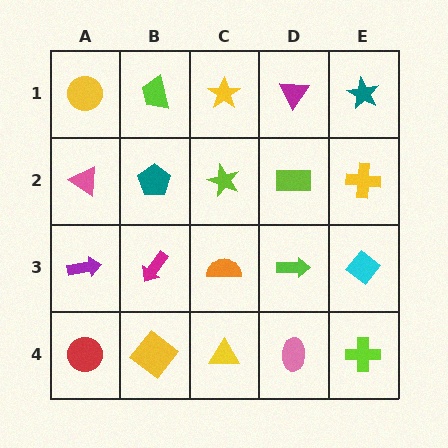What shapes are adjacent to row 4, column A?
A purple arrow (row 3, column A), a yellow diamond (row 4, column B).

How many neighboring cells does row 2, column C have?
4.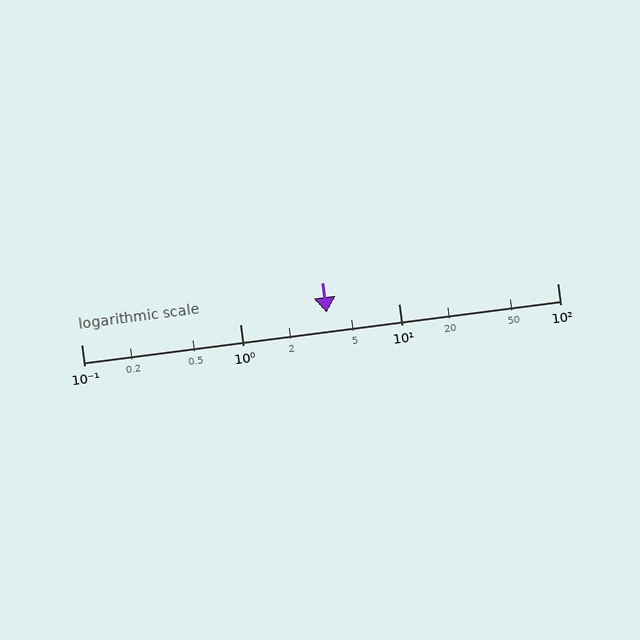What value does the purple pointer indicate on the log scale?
The pointer indicates approximately 3.5.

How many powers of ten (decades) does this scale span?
The scale spans 3 decades, from 0.1 to 100.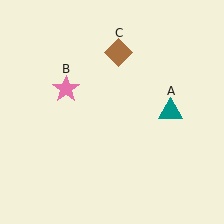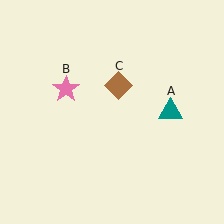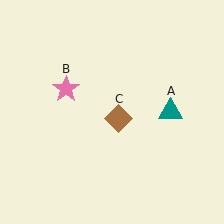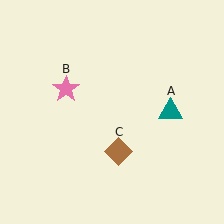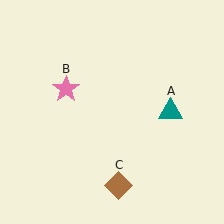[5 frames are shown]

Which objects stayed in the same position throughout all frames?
Teal triangle (object A) and pink star (object B) remained stationary.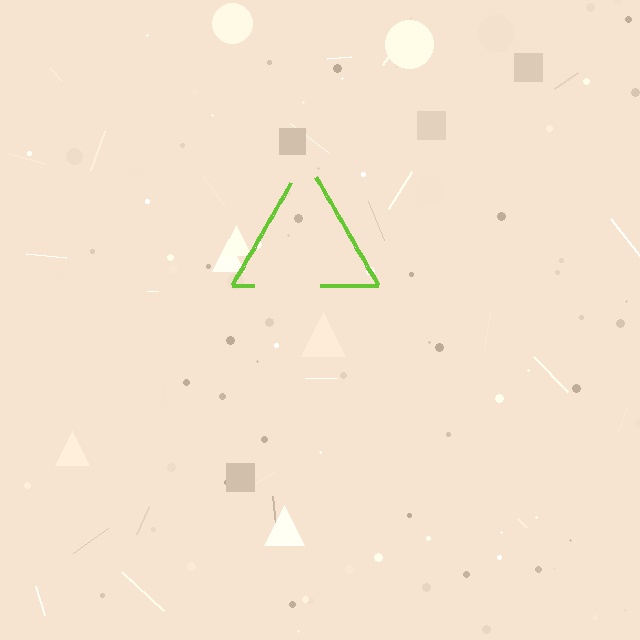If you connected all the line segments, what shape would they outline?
They would outline a triangle.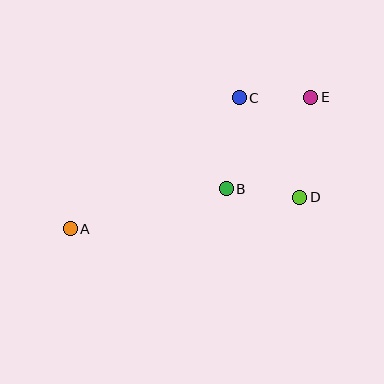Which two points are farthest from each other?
Points A and E are farthest from each other.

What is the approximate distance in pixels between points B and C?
The distance between B and C is approximately 92 pixels.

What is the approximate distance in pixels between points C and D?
The distance between C and D is approximately 116 pixels.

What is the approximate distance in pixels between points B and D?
The distance between B and D is approximately 74 pixels.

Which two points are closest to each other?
Points C and E are closest to each other.